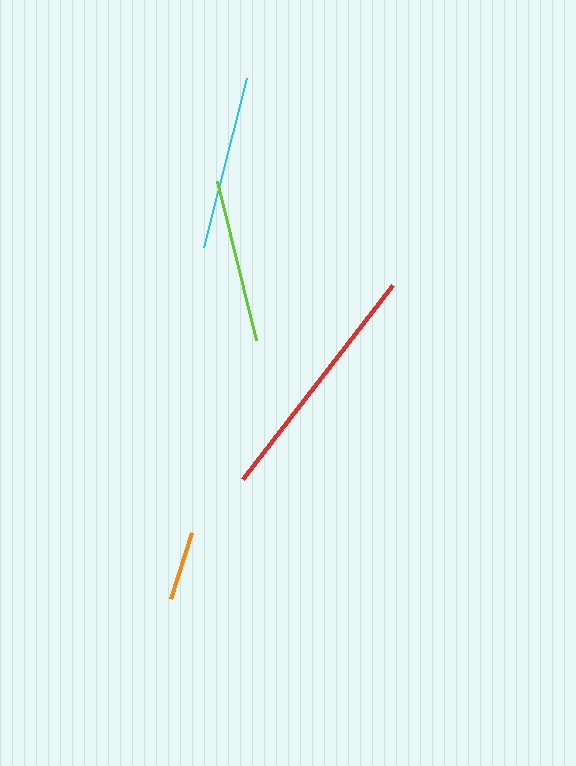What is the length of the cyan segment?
The cyan segment is approximately 174 pixels long.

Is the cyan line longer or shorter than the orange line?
The cyan line is longer than the orange line.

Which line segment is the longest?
The red line is the longest at approximately 245 pixels.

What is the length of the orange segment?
The orange segment is approximately 69 pixels long.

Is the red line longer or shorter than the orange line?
The red line is longer than the orange line.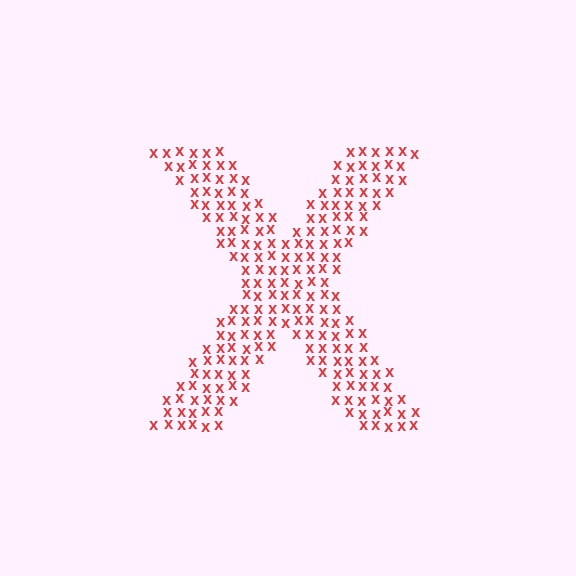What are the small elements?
The small elements are letter X's.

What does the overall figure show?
The overall figure shows the letter X.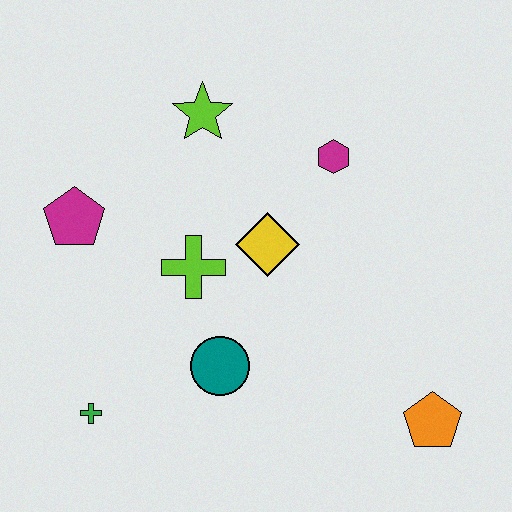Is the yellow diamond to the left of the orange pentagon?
Yes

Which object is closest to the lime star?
The magenta hexagon is closest to the lime star.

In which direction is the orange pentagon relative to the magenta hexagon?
The orange pentagon is below the magenta hexagon.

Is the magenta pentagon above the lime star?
No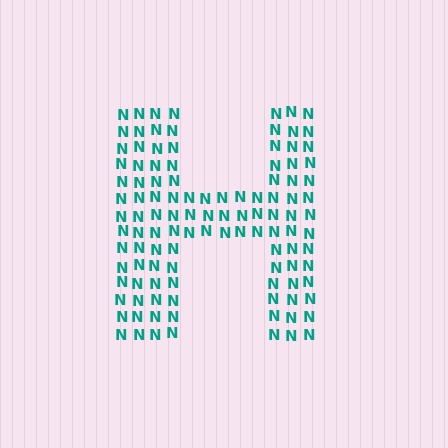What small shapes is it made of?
It is made of small letter N's.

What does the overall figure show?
The overall figure shows the letter H.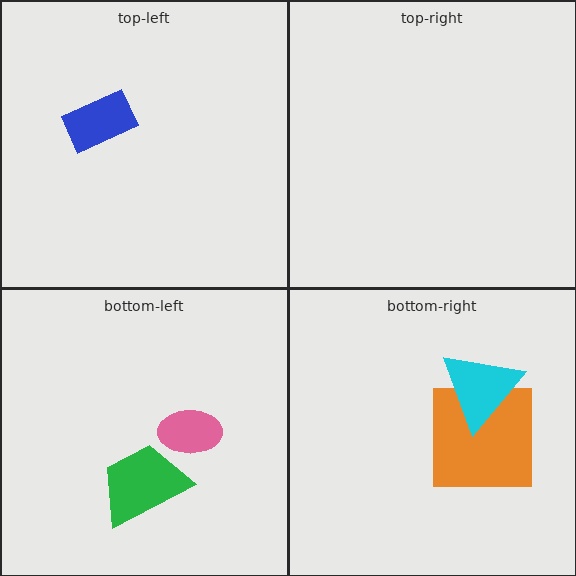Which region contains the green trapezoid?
The bottom-left region.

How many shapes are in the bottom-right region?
2.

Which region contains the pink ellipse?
The bottom-left region.